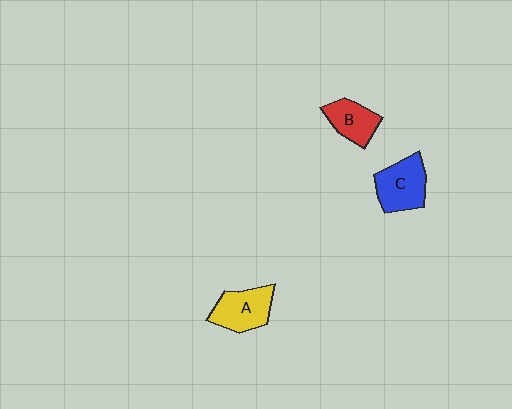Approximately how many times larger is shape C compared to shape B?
Approximately 1.3 times.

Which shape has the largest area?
Shape C (blue).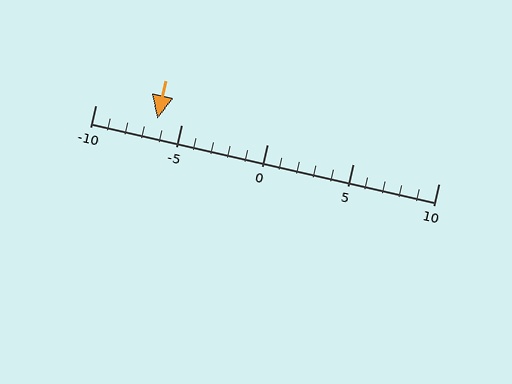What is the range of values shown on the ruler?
The ruler shows values from -10 to 10.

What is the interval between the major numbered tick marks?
The major tick marks are spaced 5 units apart.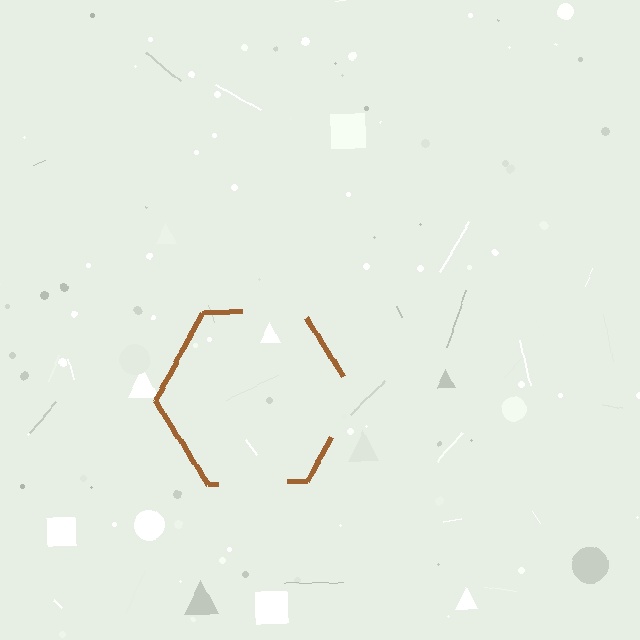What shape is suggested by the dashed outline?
The dashed outline suggests a hexagon.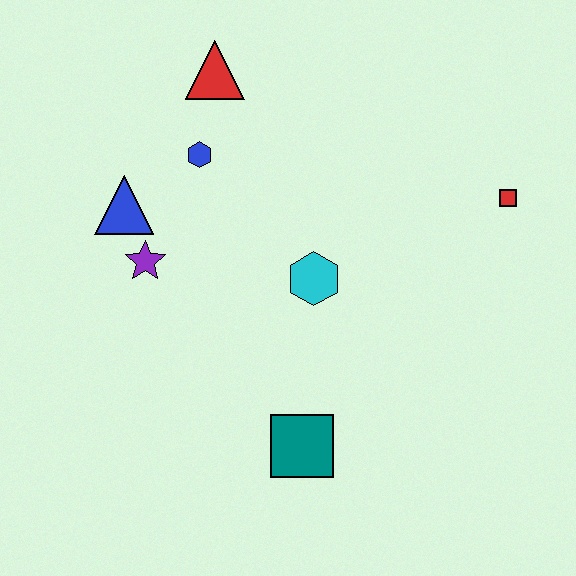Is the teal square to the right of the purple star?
Yes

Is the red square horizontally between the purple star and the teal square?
No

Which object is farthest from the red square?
The blue triangle is farthest from the red square.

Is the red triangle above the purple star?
Yes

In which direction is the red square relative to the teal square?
The red square is above the teal square.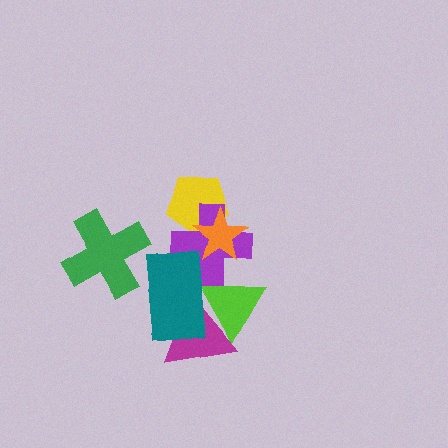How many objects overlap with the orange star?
2 objects overlap with the orange star.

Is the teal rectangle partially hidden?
No, no other shape covers it.